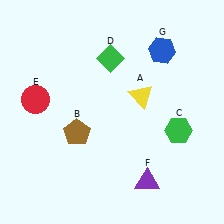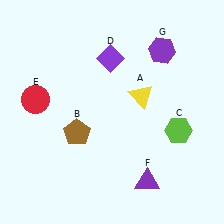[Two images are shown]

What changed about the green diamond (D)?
In Image 1, D is green. In Image 2, it changed to purple.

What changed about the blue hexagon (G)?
In Image 1, G is blue. In Image 2, it changed to purple.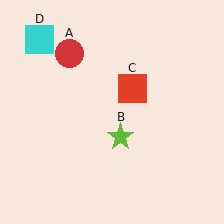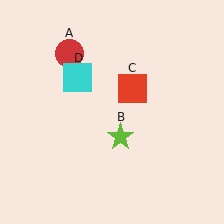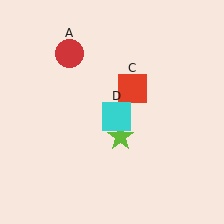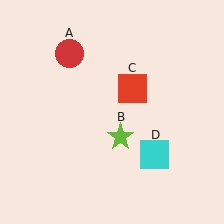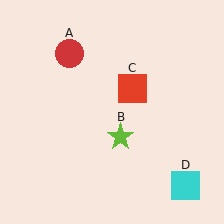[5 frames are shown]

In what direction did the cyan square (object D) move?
The cyan square (object D) moved down and to the right.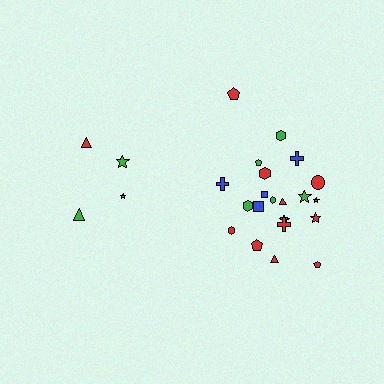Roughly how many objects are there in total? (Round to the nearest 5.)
Roughly 25 objects in total.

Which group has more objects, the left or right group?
The right group.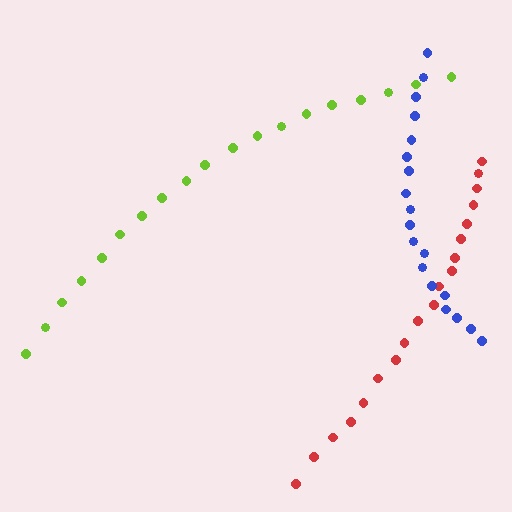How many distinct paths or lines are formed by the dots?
There are 3 distinct paths.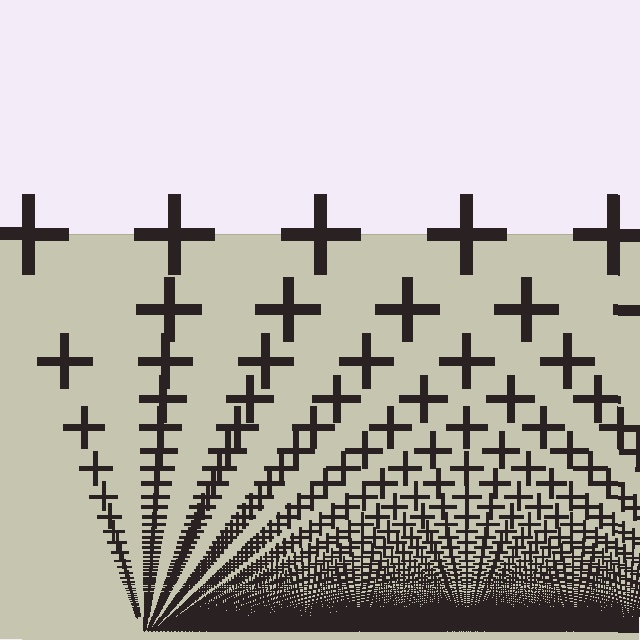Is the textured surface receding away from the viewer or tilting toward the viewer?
The surface appears to tilt toward the viewer. Texture elements get larger and sparser toward the top.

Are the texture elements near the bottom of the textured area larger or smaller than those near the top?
Smaller. The gradient is inverted — elements near the bottom are smaller and denser.